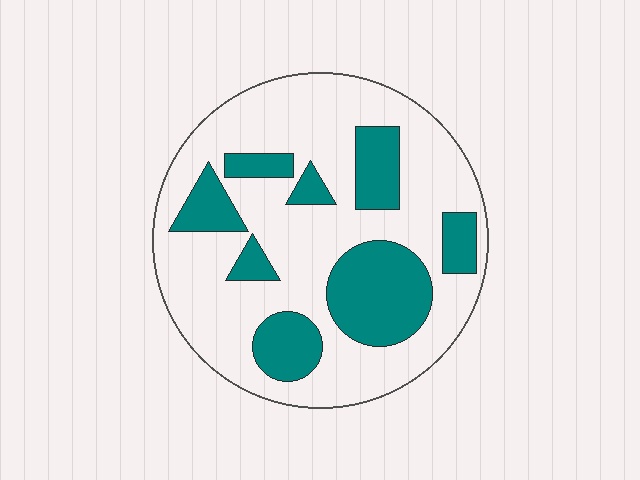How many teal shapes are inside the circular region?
8.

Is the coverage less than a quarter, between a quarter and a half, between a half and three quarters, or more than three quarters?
Between a quarter and a half.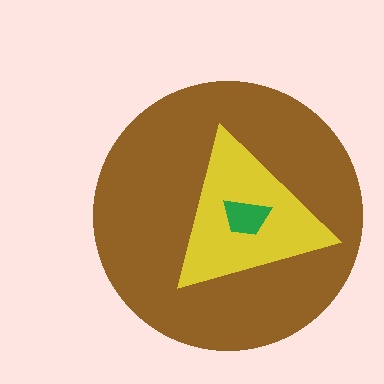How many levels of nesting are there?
3.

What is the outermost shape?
The brown circle.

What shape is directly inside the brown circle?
The yellow triangle.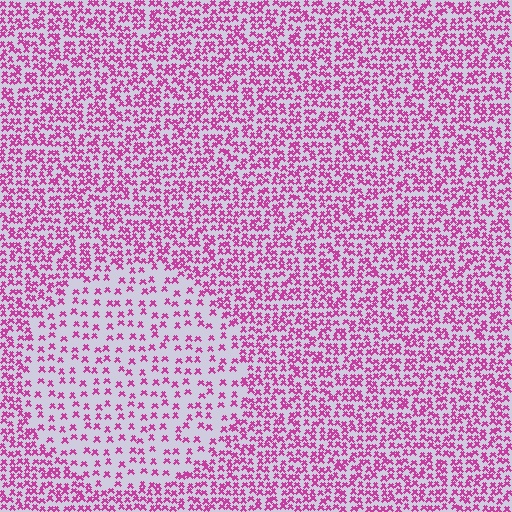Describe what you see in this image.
The image contains small magenta elements arranged at two different densities. A circle-shaped region is visible where the elements are less densely packed than the surrounding area.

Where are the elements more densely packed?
The elements are more densely packed outside the circle boundary.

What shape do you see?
I see a circle.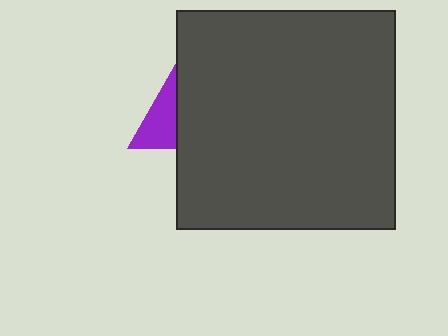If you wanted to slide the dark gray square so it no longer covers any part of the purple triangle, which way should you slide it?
Slide it right — that is the most direct way to separate the two shapes.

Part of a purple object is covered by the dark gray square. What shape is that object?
It is a triangle.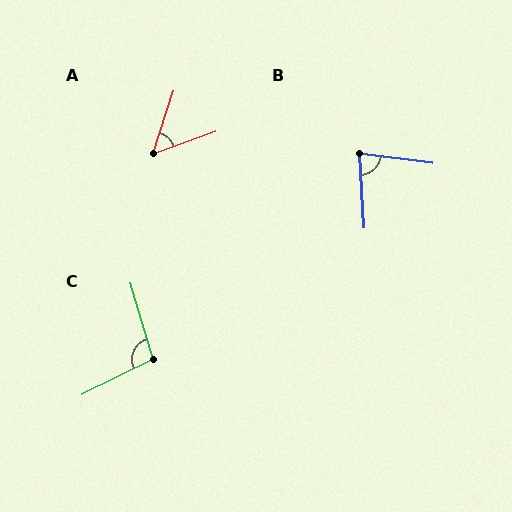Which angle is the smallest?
A, at approximately 52 degrees.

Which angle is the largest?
C, at approximately 100 degrees.